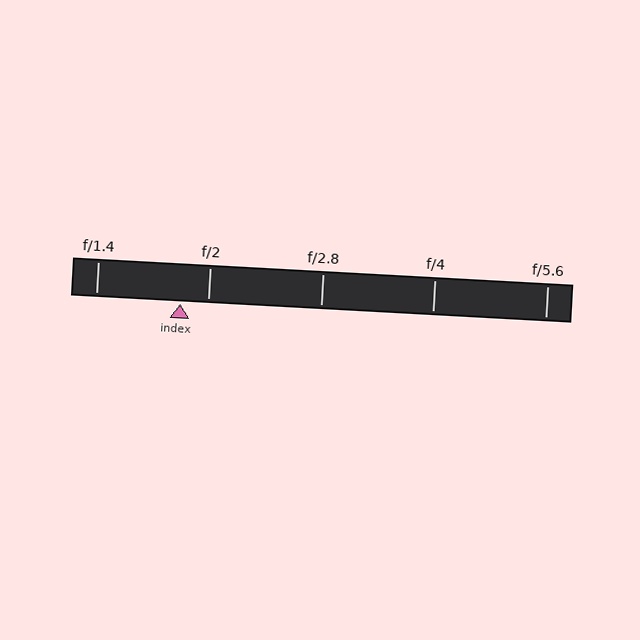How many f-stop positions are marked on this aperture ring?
There are 5 f-stop positions marked.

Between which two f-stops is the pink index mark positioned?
The index mark is between f/1.4 and f/2.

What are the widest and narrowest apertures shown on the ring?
The widest aperture shown is f/1.4 and the narrowest is f/5.6.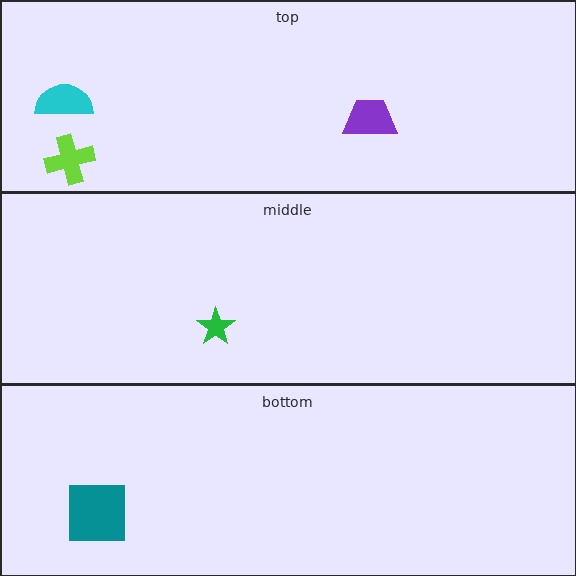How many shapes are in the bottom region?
1.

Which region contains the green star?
The middle region.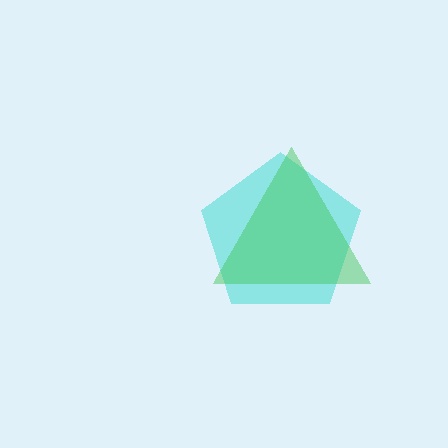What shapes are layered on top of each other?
The layered shapes are: a cyan pentagon, a green triangle.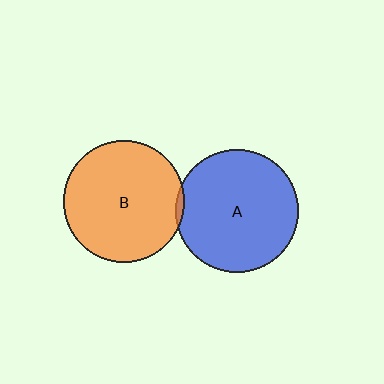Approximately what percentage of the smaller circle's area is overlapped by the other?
Approximately 5%.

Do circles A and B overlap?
Yes.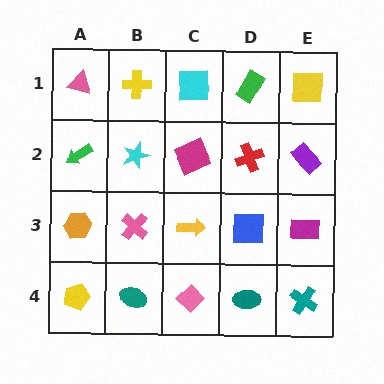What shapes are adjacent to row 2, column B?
A yellow cross (row 1, column B), a pink cross (row 3, column B), a green arrow (row 2, column A), a magenta square (row 2, column C).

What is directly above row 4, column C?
A yellow arrow.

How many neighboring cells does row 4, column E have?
2.